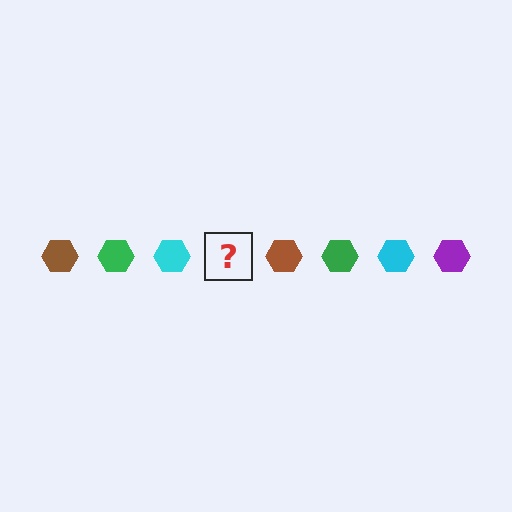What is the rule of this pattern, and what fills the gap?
The rule is that the pattern cycles through brown, green, cyan, purple hexagons. The gap should be filled with a purple hexagon.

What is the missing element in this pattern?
The missing element is a purple hexagon.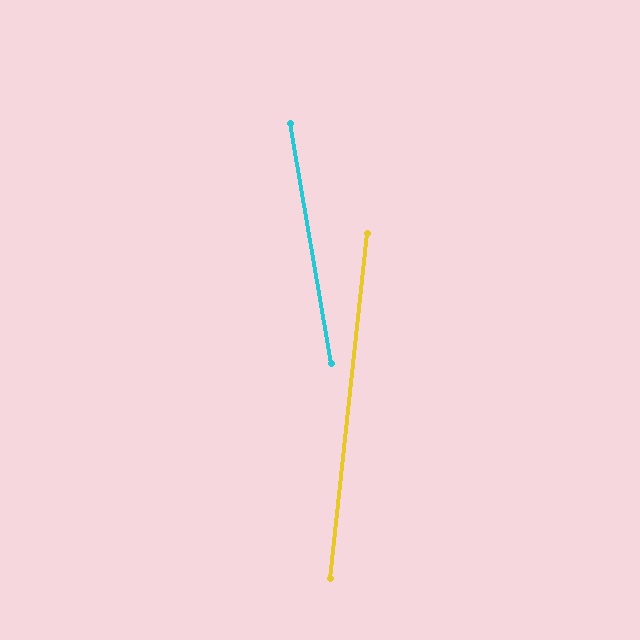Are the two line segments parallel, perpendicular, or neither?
Neither parallel nor perpendicular — they differ by about 16°.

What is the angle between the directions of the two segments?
Approximately 16 degrees.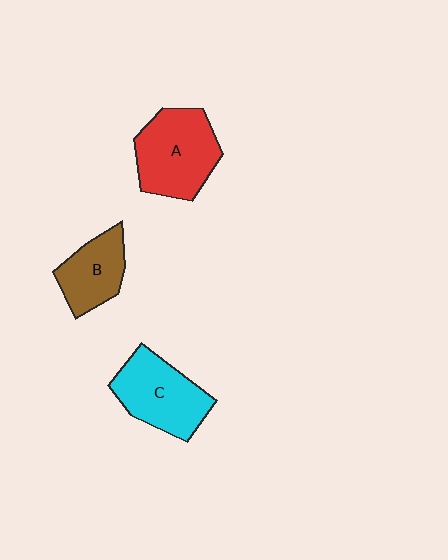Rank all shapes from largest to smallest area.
From largest to smallest: A (red), C (cyan), B (brown).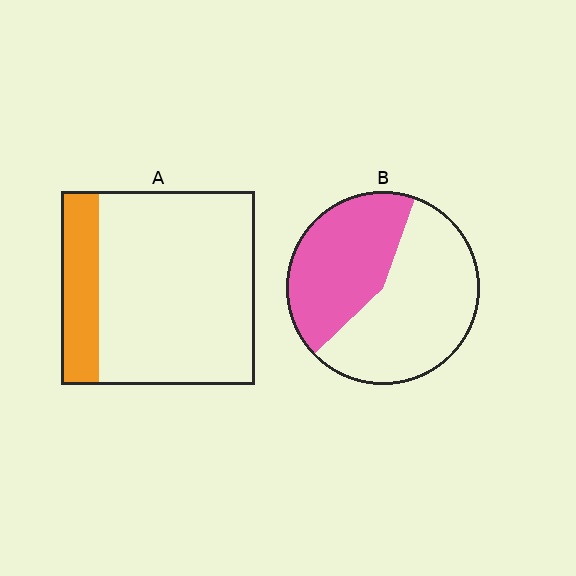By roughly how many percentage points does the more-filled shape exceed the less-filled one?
By roughly 25 percentage points (B over A).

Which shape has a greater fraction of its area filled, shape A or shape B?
Shape B.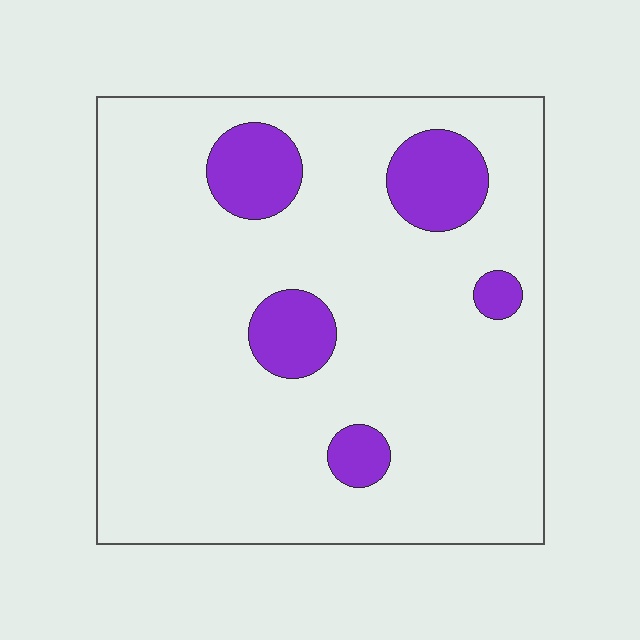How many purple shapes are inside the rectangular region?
5.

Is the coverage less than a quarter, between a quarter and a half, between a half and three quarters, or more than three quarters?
Less than a quarter.